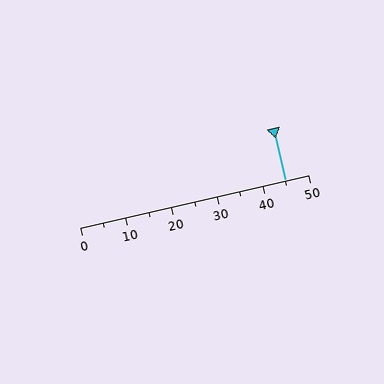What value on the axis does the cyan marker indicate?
The marker indicates approximately 45.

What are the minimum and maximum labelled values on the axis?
The axis runs from 0 to 50.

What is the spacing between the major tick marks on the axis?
The major ticks are spaced 10 apart.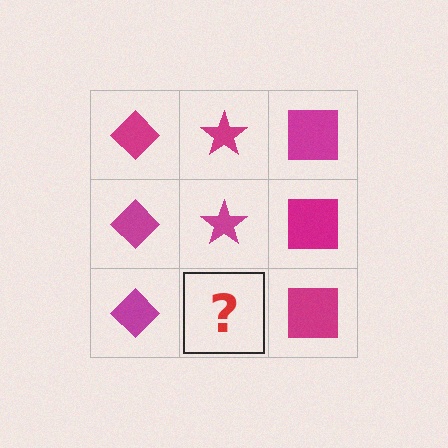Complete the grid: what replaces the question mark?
The question mark should be replaced with a magenta star.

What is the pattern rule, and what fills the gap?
The rule is that each column has a consistent shape. The gap should be filled with a magenta star.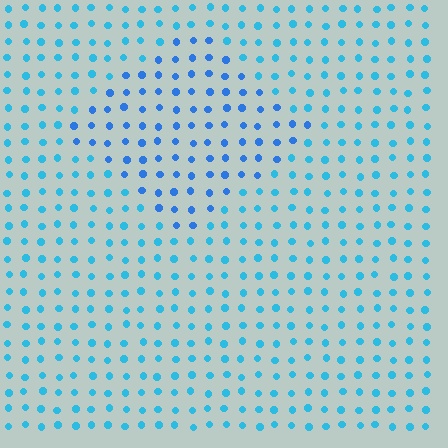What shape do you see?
I see a diamond.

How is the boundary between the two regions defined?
The boundary is defined purely by a slight shift in hue (about 23 degrees). Spacing, size, and orientation are identical on both sides.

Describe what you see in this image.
The image is filled with small cyan elements in a uniform arrangement. A diamond-shaped region is visible where the elements are tinted to a slightly different hue, forming a subtle color boundary.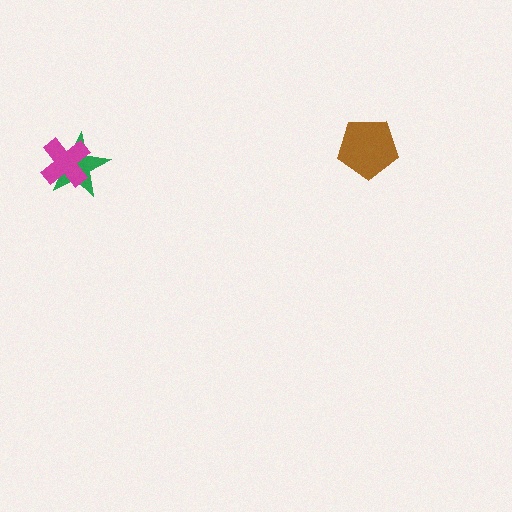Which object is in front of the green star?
The magenta cross is in front of the green star.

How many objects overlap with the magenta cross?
1 object overlaps with the magenta cross.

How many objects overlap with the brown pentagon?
0 objects overlap with the brown pentagon.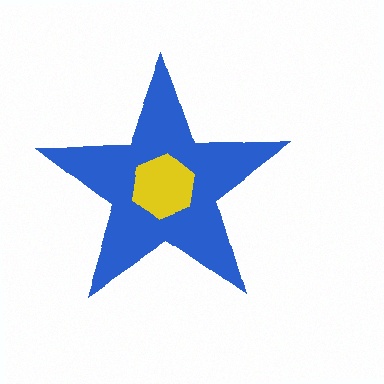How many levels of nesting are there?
2.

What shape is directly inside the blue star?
The yellow hexagon.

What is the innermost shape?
The yellow hexagon.